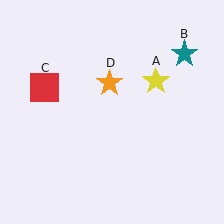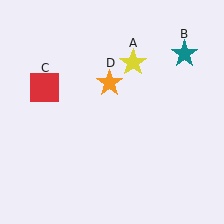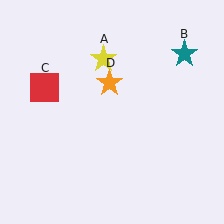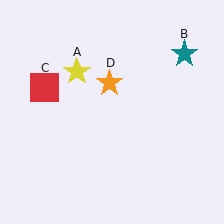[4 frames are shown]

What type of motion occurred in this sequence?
The yellow star (object A) rotated counterclockwise around the center of the scene.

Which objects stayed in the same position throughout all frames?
Teal star (object B) and red square (object C) and orange star (object D) remained stationary.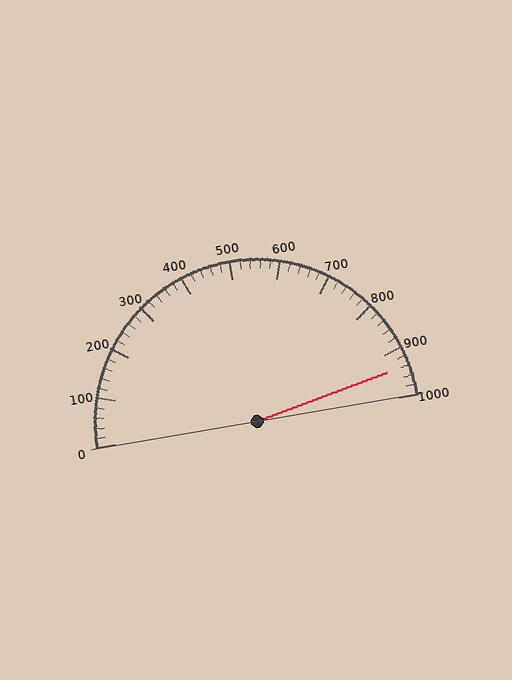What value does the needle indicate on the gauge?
The needle indicates approximately 940.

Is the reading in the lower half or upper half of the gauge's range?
The reading is in the upper half of the range (0 to 1000).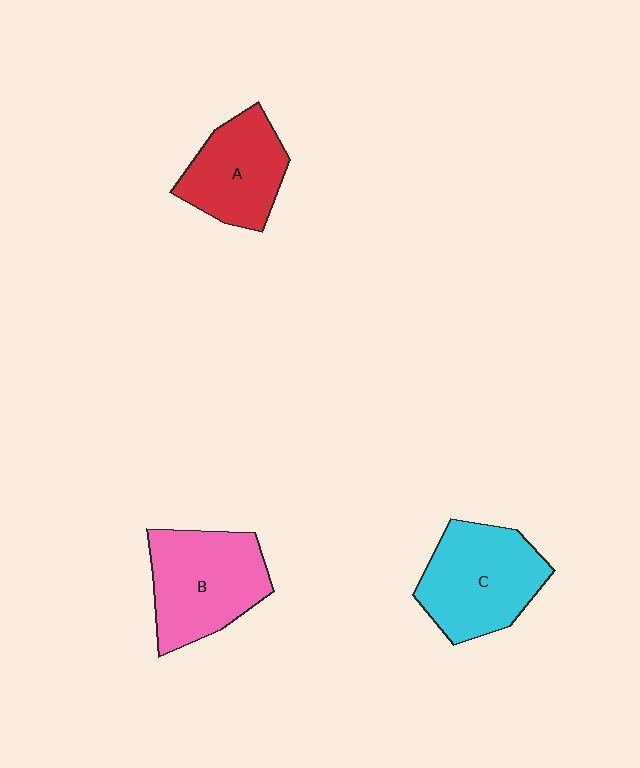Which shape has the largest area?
Shape B (pink).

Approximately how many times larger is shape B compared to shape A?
Approximately 1.3 times.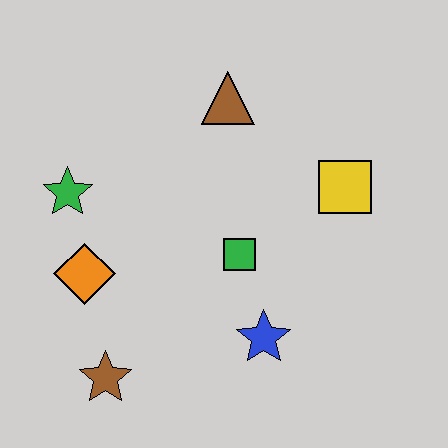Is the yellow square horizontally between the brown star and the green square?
No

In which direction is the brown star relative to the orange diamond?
The brown star is below the orange diamond.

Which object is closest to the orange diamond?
The green star is closest to the orange diamond.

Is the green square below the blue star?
No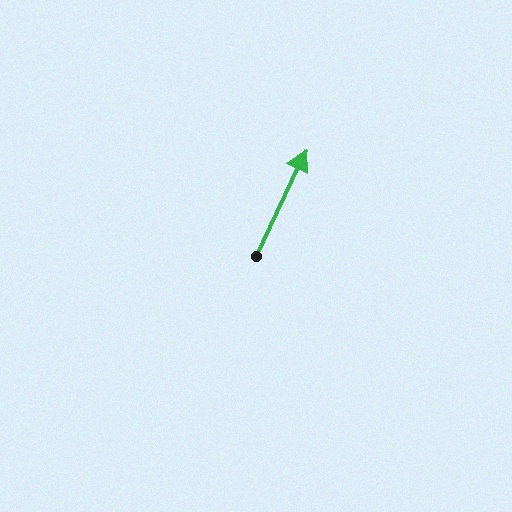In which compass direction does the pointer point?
Northeast.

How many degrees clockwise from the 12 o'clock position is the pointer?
Approximately 25 degrees.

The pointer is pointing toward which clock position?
Roughly 1 o'clock.